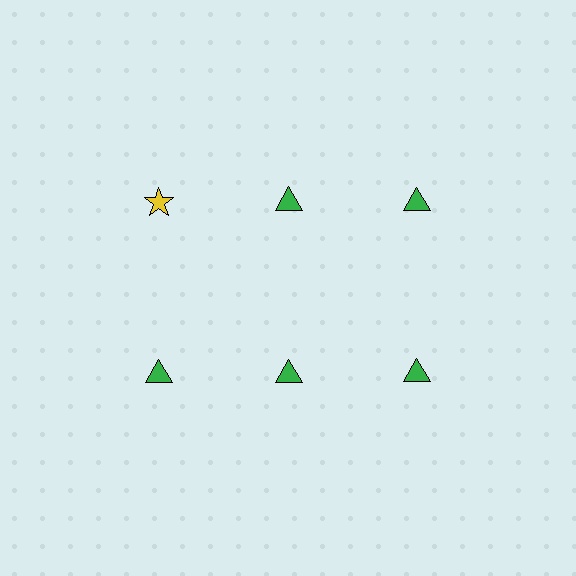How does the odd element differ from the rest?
It differs in both color (yellow instead of green) and shape (star instead of triangle).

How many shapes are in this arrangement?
There are 6 shapes arranged in a grid pattern.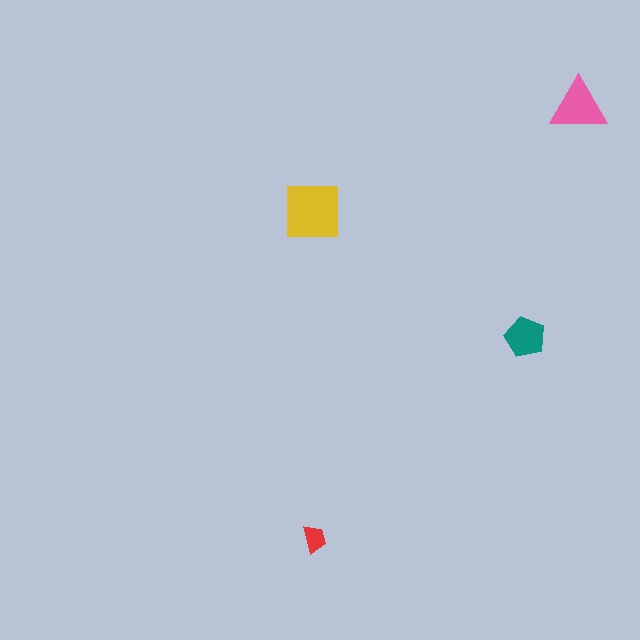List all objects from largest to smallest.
The yellow square, the pink triangle, the teal pentagon, the red trapezoid.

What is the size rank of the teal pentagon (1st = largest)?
3rd.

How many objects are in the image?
There are 4 objects in the image.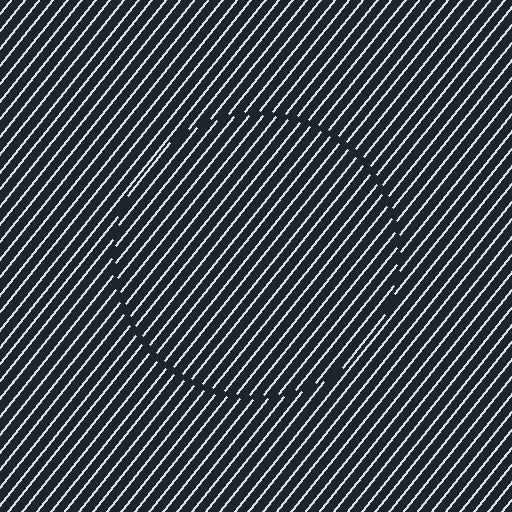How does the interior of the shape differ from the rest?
The interior of the shape contains the same grating, shifted by half a period — the contour is defined by the phase discontinuity where line-ends from the inner and outer gratings abut.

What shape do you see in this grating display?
An illusory circle. The interior of the shape contains the same grating, shifted by half a period — the contour is defined by the phase discontinuity where line-ends from the inner and outer gratings abut.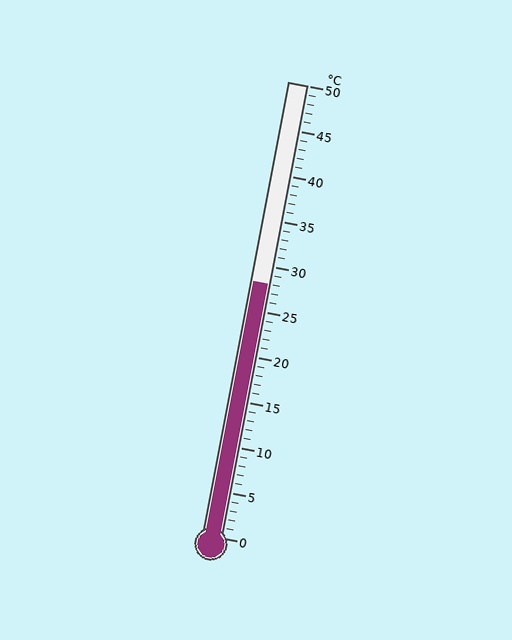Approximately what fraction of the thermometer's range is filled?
The thermometer is filled to approximately 55% of its range.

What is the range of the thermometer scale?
The thermometer scale ranges from 0°C to 50°C.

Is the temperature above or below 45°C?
The temperature is below 45°C.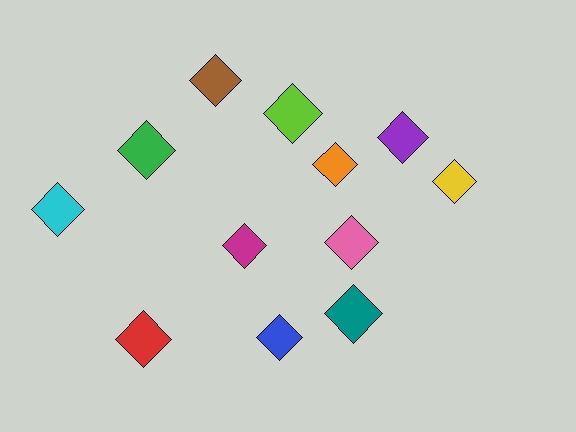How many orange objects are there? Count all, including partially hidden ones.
There is 1 orange object.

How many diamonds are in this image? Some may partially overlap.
There are 12 diamonds.